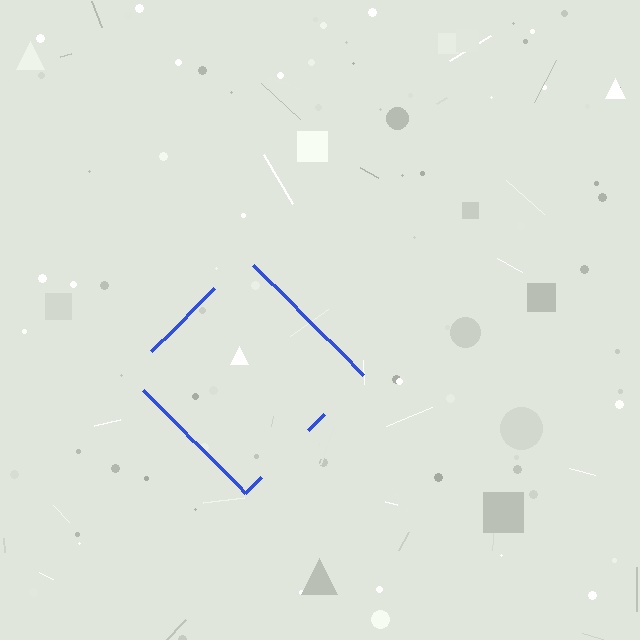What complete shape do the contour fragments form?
The contour fragments form a diamond.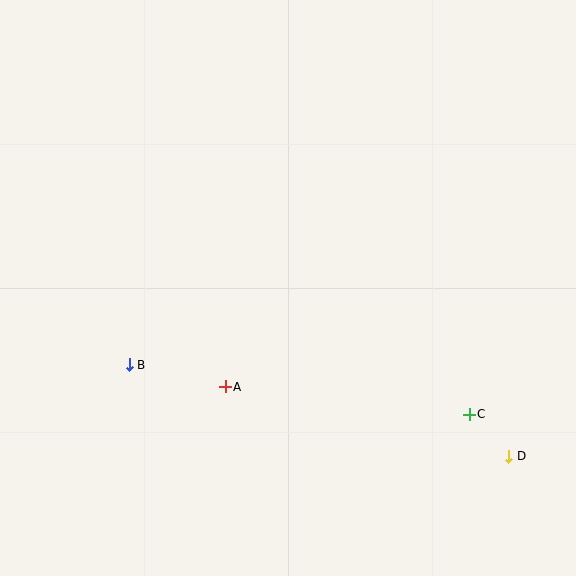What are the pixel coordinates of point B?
Point B is at (129, 365).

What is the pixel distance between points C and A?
The distance between C and A is 246 pixels.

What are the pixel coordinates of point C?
Point C is at (469, 414).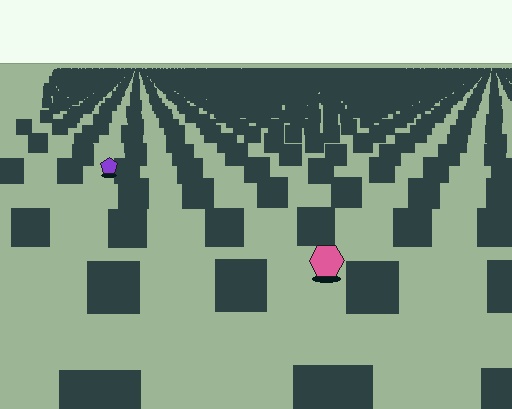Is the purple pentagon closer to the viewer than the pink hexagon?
No. The pink hexagon is closer — you can tell from the texture gradient: the ground texture is coarser near it.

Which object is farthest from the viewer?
The purple pentagon is farthest from the viewer. It appears smaller and the ground texture around it is denser.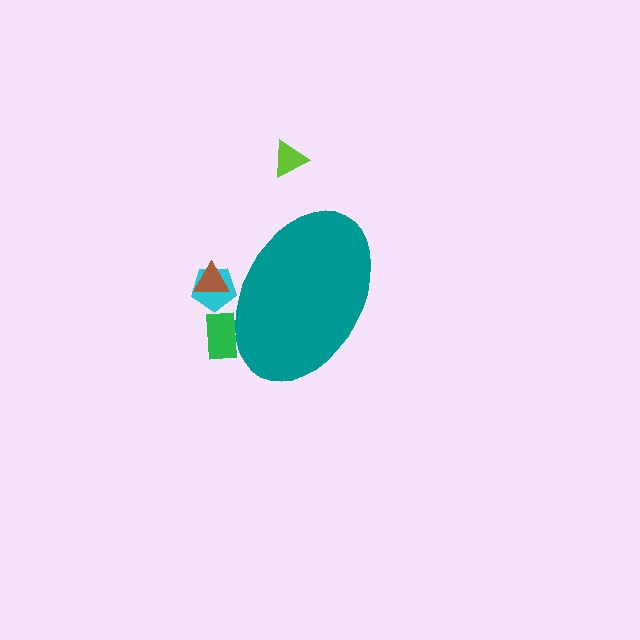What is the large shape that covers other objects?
A teal ellipse.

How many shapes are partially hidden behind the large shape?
3 shapes are partially hidden.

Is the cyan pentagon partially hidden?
Yes, the cyan pentagon is partially hidden behind the teal ellipse.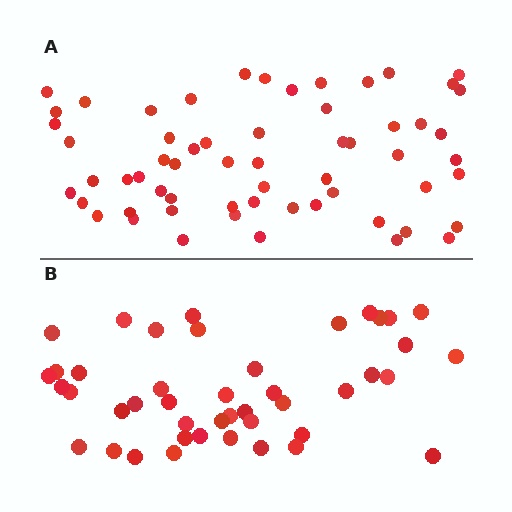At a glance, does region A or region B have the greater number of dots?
Region A (the top region) has more dots.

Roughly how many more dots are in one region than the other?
Region A has approximately 15 more dots than region B.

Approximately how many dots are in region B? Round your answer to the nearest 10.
About 40 dots. (The exact count is 44, which rounds to 40.)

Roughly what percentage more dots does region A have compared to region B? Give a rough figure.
About 35% more.